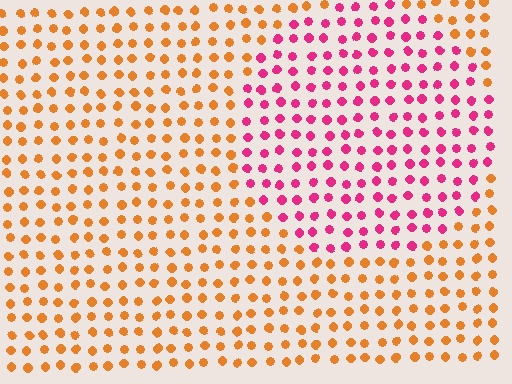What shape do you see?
I see a circle.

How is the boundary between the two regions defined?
The boundary is defined purely by a slight shift in hue (about 57 degrees). Spacing, size, and orientation are identical on both sides.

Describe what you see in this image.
The image is filled with small orange elements in a uniform arrangement. A circle-shaped region is visible where the elements are tinted to a slightly different hue, forming a subtle color boundary.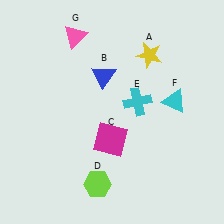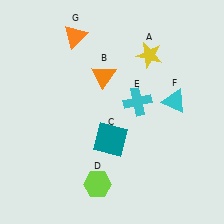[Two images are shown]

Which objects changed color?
B changed from blue to orange. C changed from magenta to teal. G changed from pink to orange.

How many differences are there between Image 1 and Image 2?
There are 3 differences between the two images.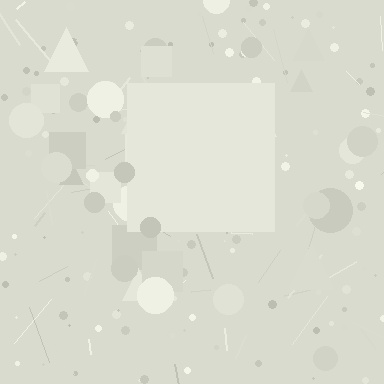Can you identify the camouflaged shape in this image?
The camouflaged shape is a square.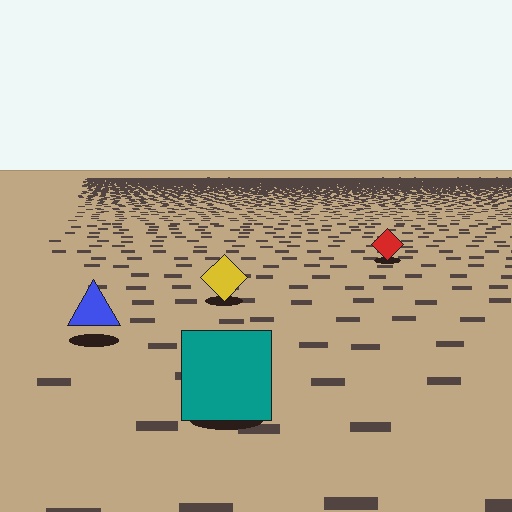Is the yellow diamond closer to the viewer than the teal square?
No. The teal square is closer — you can tell from the texture gradient: the ground texture is coarser near it.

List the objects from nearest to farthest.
From nearest to farthest: the teal square, the blue triangle, the yellow diamond, the red diamond.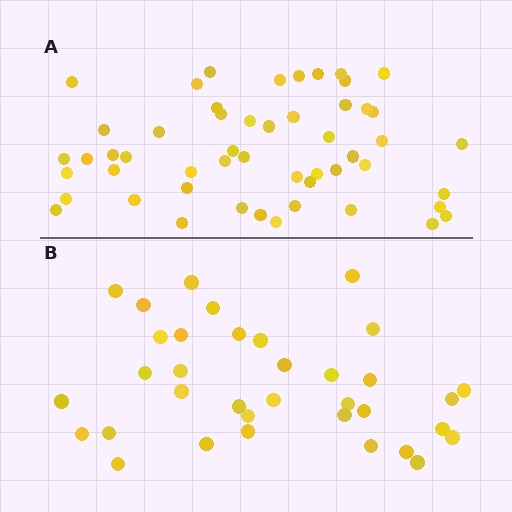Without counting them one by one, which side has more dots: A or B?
Region A (the top region) has more dots.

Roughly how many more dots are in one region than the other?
Region A has approximately 15 more dots than region B.